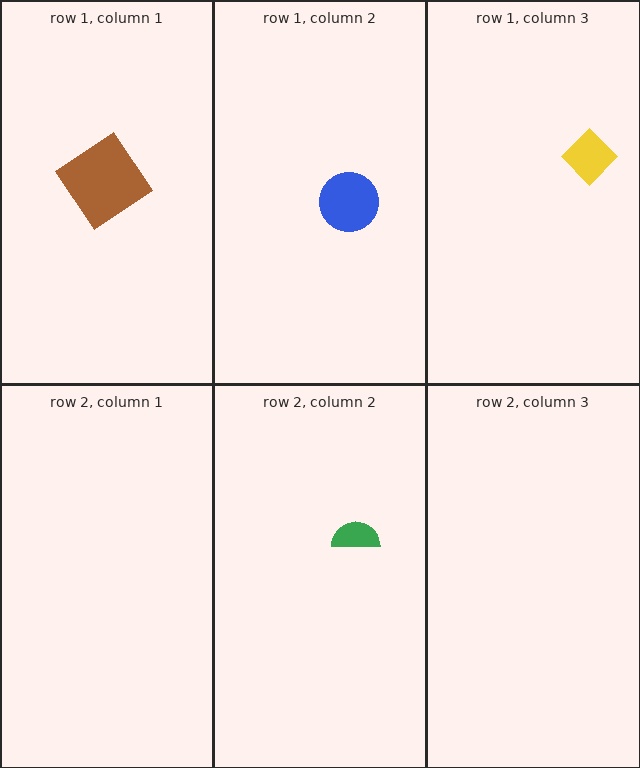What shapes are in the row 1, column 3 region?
The yellow diamond.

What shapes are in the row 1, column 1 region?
The brown diamond.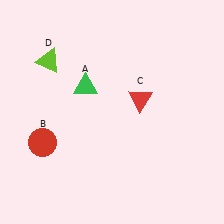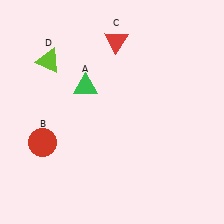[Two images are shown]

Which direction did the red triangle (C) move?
The red triangle (C) moved up.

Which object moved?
The red triangle (C) moved up.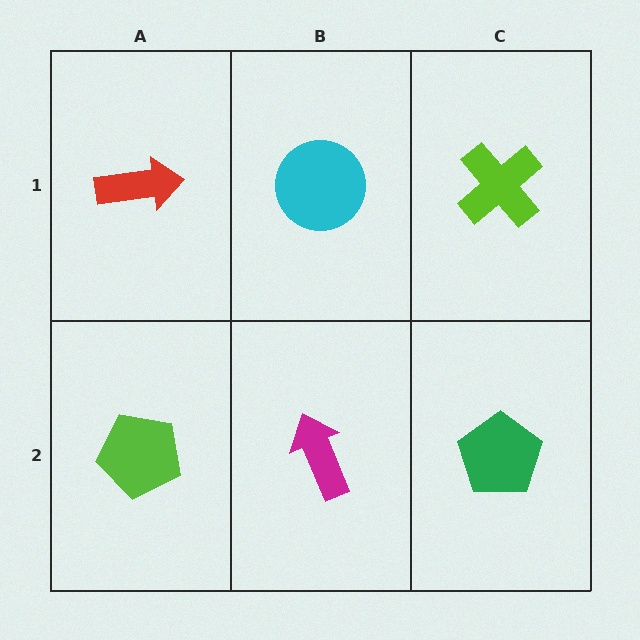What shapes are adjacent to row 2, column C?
A lime cross (row 1, column C), a magenta arrow (row 2, column B).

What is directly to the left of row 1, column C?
A cyan circle.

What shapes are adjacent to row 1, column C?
A green pentagon (row 2, column C), a cyan circle (row 1, column B).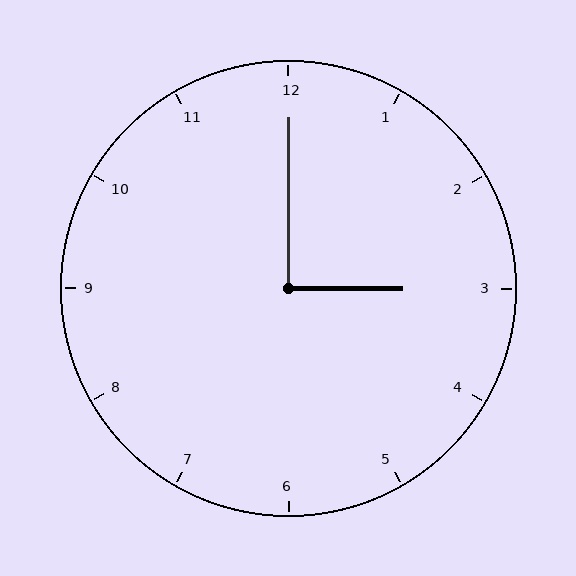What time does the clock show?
3:00.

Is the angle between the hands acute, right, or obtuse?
It is right.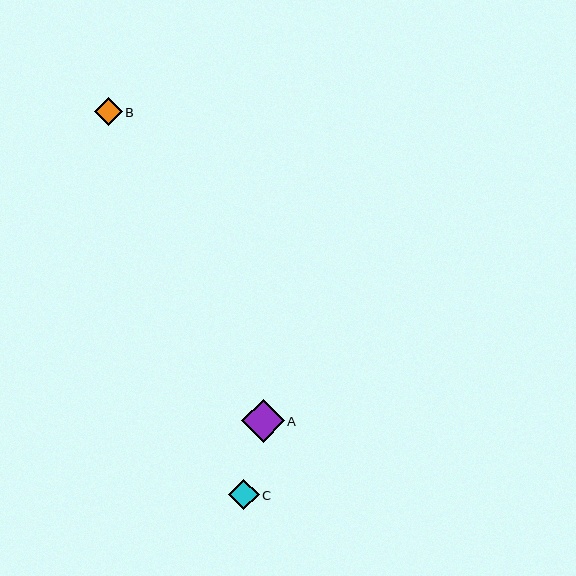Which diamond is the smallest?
Diamond B is the smallest with a size of approximately 28 pixels.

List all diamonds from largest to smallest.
From largest to smallest: A, C, B.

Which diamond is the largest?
Diamond A is the largest with a size of approximately 43 pixels.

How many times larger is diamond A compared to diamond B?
Diamond A is approximately 1.5 times the size of diamond B.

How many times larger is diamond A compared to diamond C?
Diamond A is approximately 1.4 times the size of diamond C.